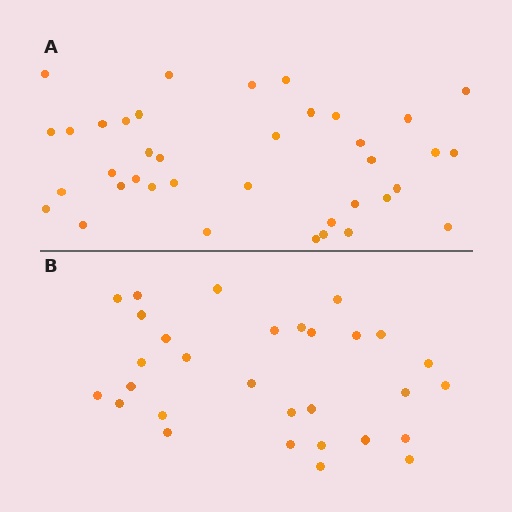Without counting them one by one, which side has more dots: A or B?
Region A (the top region) has more dots.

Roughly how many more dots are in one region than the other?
Region A has roughly 8 or so more dots than region B.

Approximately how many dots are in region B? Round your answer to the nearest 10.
About 30 dots.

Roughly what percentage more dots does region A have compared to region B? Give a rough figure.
About 25% more.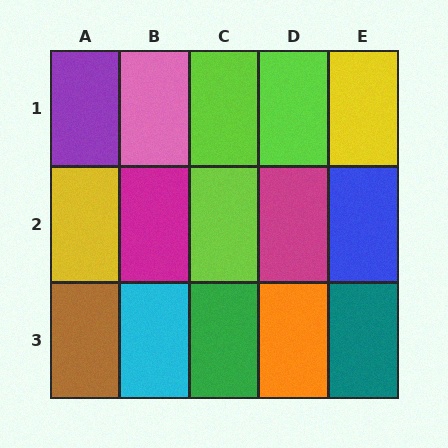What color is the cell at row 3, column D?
Orange.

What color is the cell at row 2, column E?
Blue.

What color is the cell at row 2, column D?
Magenta.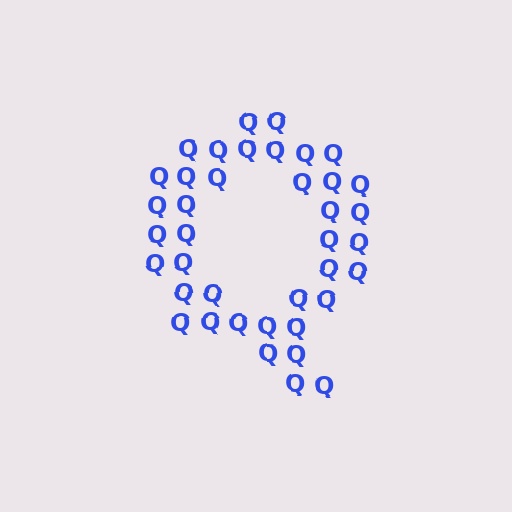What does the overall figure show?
The overall figure shows the letter Q.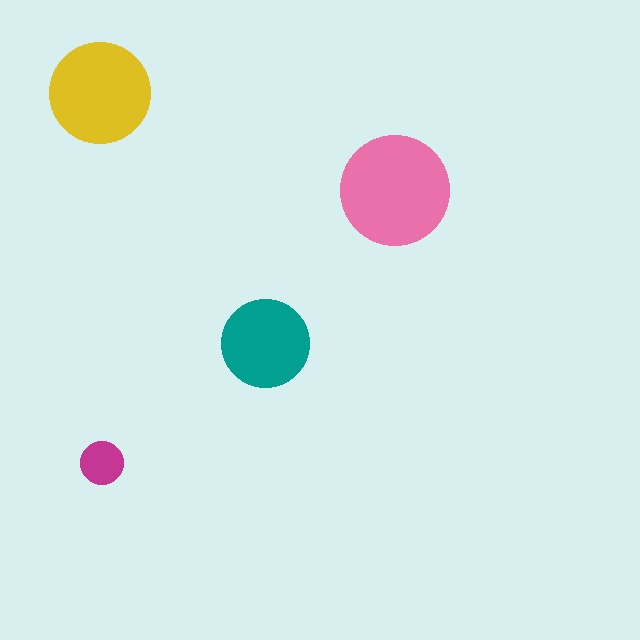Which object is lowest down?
The magenta circle is bottommost.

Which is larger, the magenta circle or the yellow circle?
The yellow one.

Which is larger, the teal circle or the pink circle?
The pink one.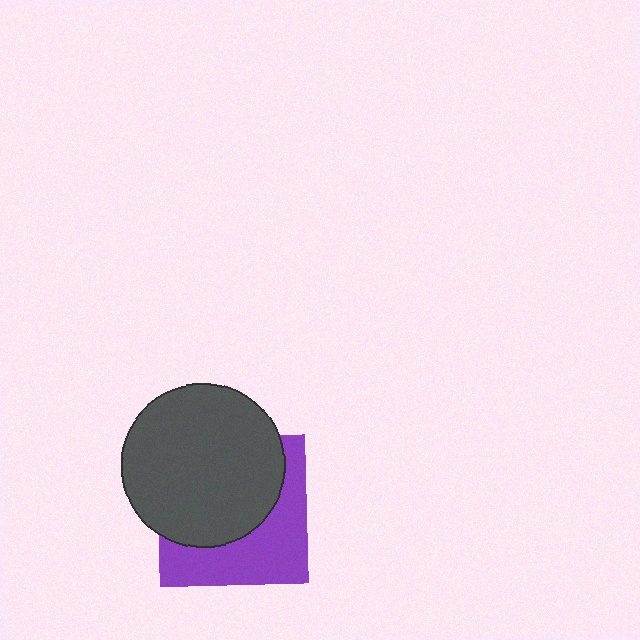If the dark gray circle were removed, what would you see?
You would see the complete purple square.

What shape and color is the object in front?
The object in front is a dark gray circle.